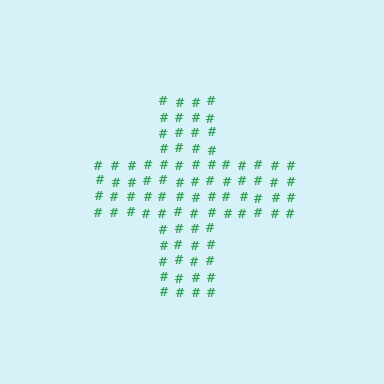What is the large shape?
The large shape is a cross.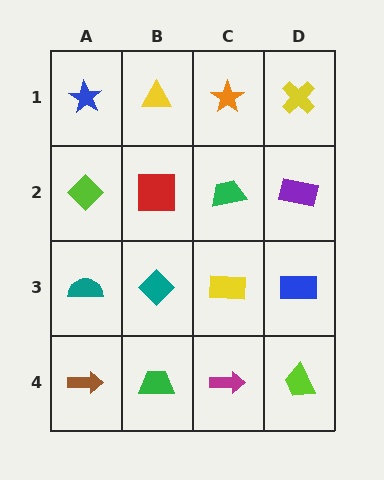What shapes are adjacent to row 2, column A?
A blue star (row 1, column A), a teal semicircle (row 3, column A), a red square (row 2, column B).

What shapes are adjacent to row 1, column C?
A green trapezoid (row 2, column C), a yellow triangle (row 1, column B), a yellow cross (row 1, column D).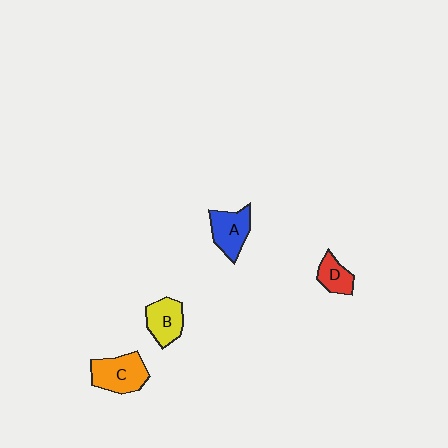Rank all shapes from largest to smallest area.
From largest to smallest: C (orange), A (blue), B (yellow), D (red).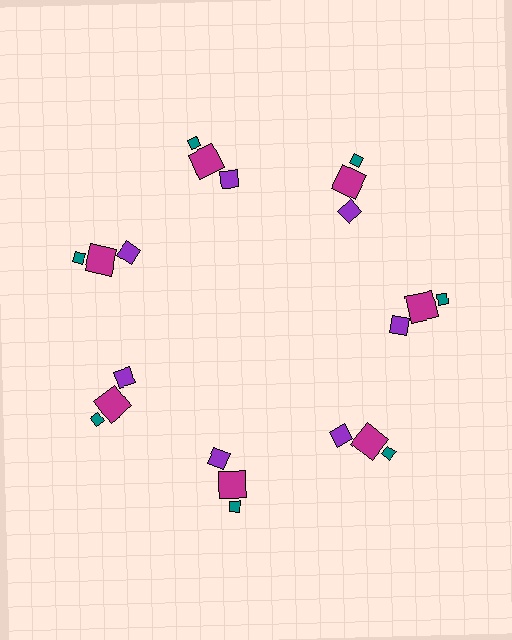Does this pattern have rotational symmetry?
Yes, this pattern has 7-fold rotational symmetry. It looks the same after rotating 51 degrees around the center.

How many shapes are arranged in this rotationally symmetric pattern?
There are 21 shapes, arranged in 7 groups of 3.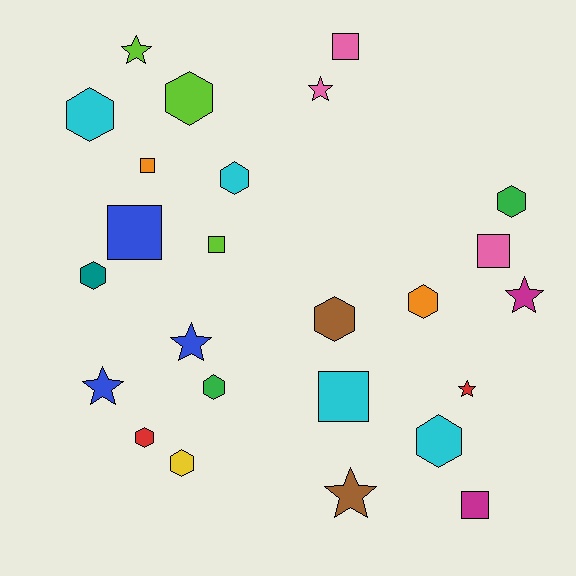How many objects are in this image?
There are 25 objects.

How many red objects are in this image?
There are 2 red objects.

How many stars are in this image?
There are 7 stars.